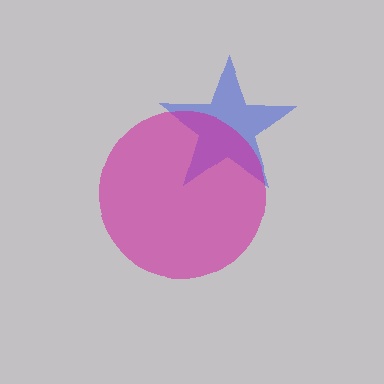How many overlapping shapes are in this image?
There are 2 overlapping shapes in the image.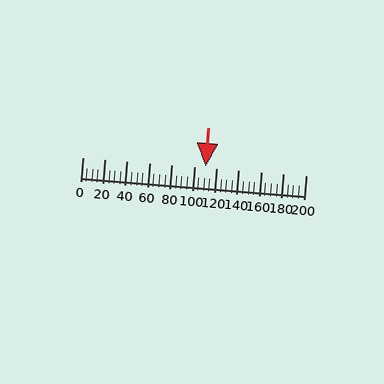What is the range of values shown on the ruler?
The ruler shows values from 0 to 200.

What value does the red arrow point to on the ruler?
The red arrow points to approximately 110.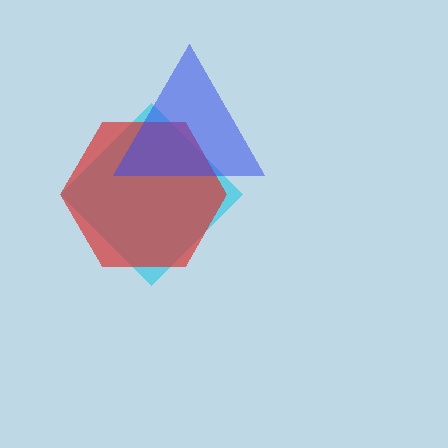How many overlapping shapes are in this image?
There are 3 overlapping shapes in the image.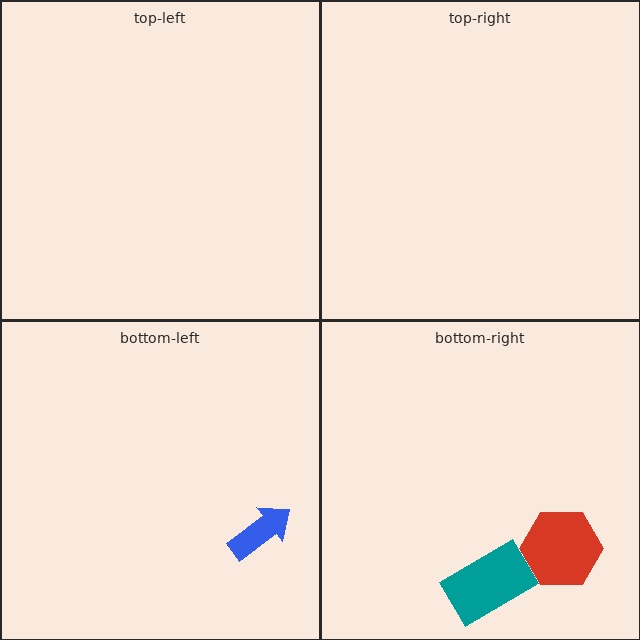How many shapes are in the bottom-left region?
1.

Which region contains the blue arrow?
The bottom-left region.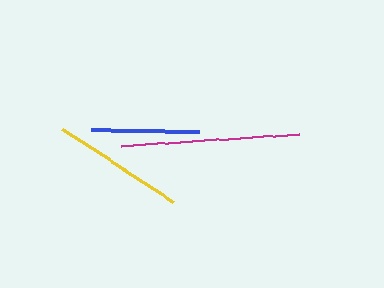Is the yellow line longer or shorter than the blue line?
The yellow line is longer than the blue line.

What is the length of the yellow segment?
The yellow segment is approximately 133 pixels long.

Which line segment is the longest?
The magenta line is the longest at approximately 179 pixels.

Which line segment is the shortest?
The blue line is the shortest at approximately 108 pixels.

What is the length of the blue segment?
The blue segment is approximately 108 pixels long.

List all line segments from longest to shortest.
From longest to shortest: magenta, yellow, blue.